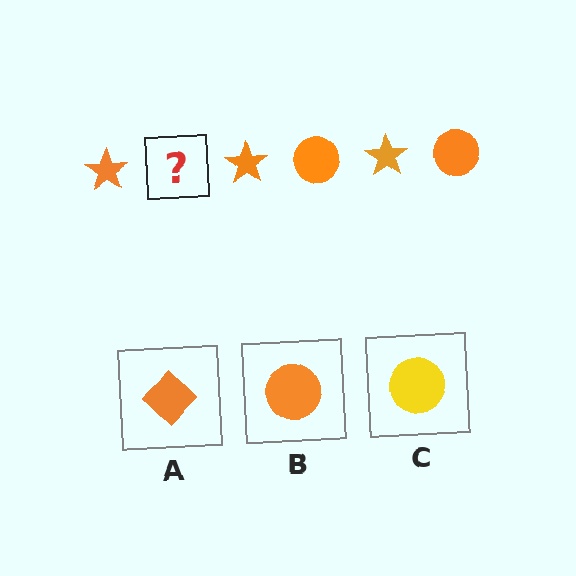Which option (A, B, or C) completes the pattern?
B.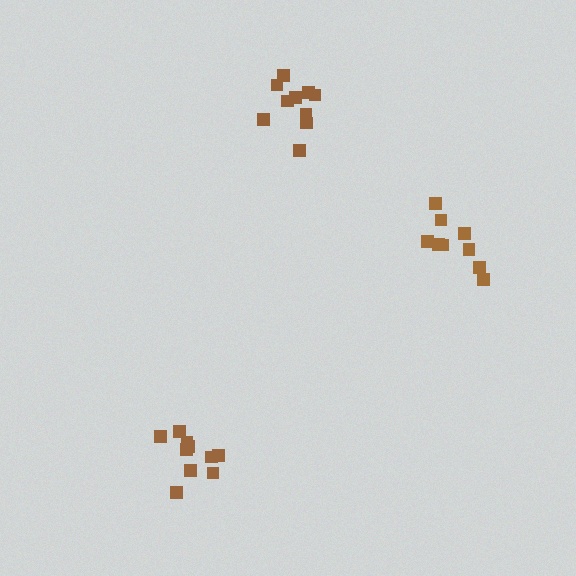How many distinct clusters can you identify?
There are 3 distinct clusters.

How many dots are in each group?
Group 1: 10 dots, Group 2: 9 dots, Group 3: 10 dots (29 total).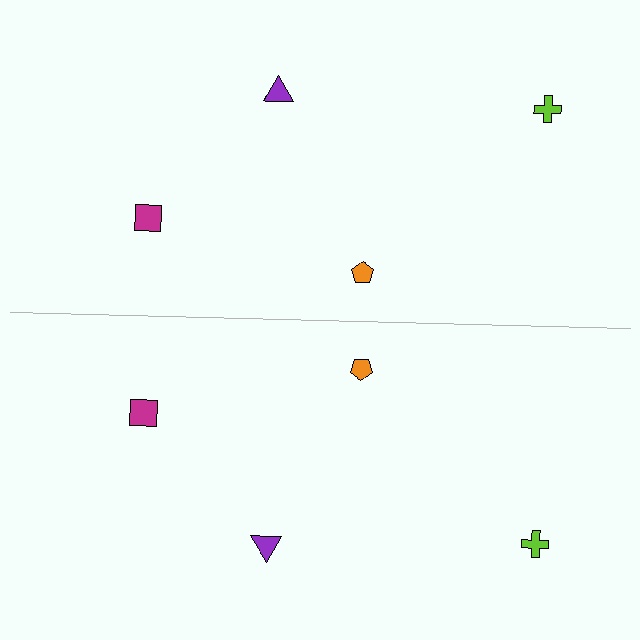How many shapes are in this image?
There are 8 shapes in this image.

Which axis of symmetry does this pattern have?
The pattern has a horizontal axis of symmetry running through the center of the image.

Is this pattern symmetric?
Yes, this pattern has bilateral (reflection) symmetry.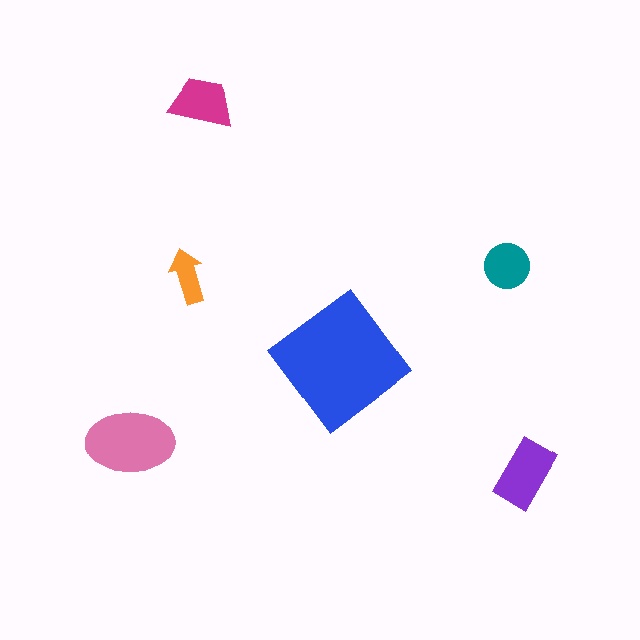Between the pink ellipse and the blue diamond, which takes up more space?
The blue diamond.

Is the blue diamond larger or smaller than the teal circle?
Larger.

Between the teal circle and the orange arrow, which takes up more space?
The teal circle.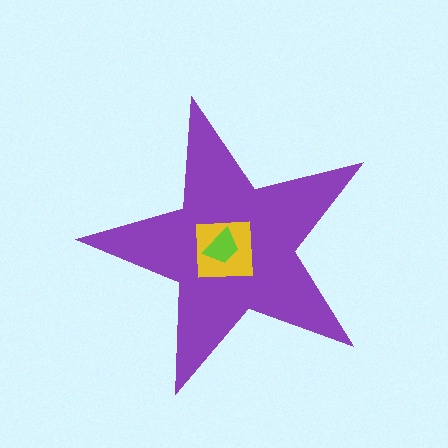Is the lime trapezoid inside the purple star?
Yes.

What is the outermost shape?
The purple star.